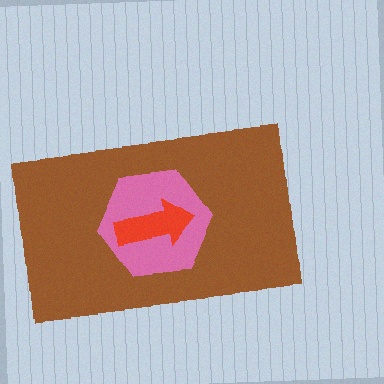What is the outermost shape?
The brown rectangle.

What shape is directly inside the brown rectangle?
The pink hexagon.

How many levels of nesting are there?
3.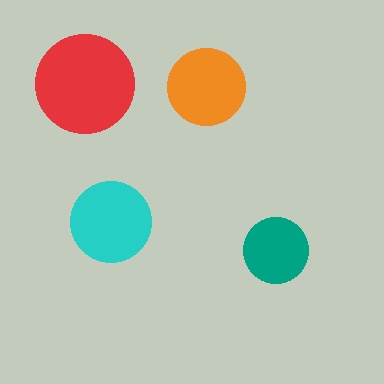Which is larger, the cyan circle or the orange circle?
The cyan one.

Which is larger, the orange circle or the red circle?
The red one.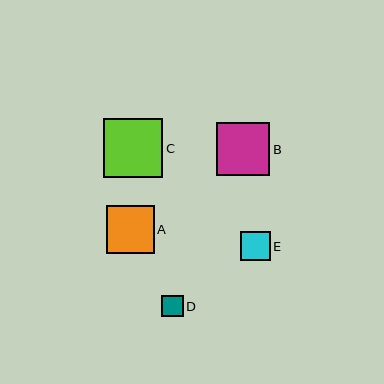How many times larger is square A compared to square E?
Square A is approximately 1.6 times the size of square E.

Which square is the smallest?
Square D is the smallest with a size of approximately 21 pixels.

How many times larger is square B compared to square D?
Square B is approximately 2.5 times the size of square D.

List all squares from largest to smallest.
From largest to smallest: C, B, A, E, D.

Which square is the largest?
Square C is the largest with a size of approximately 59 pixels.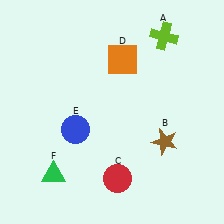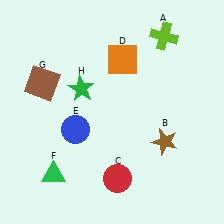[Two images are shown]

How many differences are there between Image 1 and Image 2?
There are 2 differences between the two images.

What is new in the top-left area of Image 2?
A green star (H) was added in the top-left area of Image 2.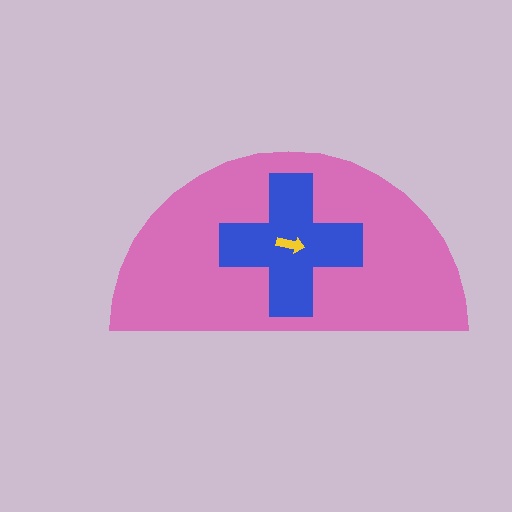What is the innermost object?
The yellow arrow.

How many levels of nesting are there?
3.